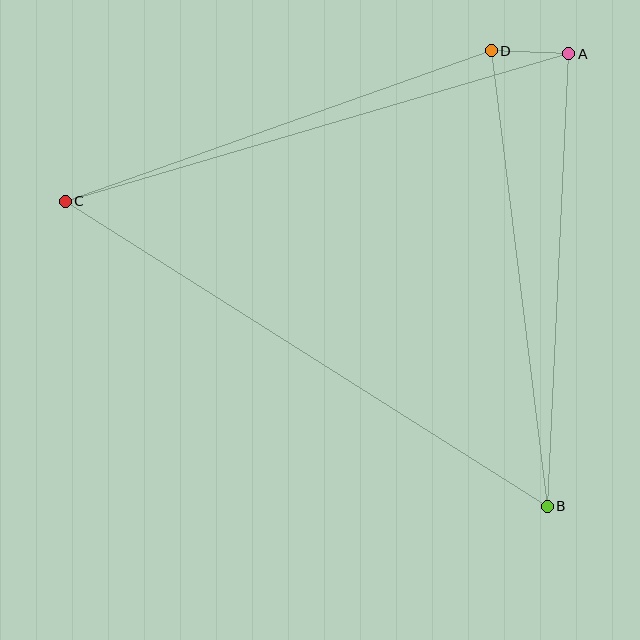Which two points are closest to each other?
Points A and D are closest to each other.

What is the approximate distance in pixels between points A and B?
The distance between A and B is approximately 453 pixels.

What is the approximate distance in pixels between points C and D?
The distance between C and D is approximately 452 pixels.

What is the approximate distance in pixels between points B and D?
The distance between B and D is approximately 459 pixels.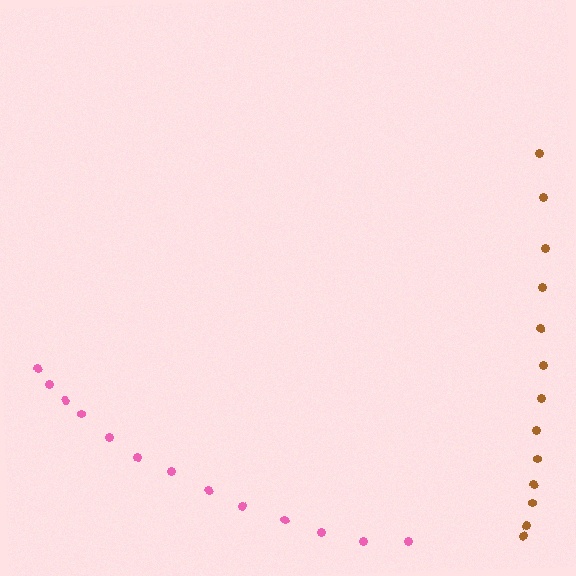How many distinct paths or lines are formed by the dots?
There are 2 distinct paths.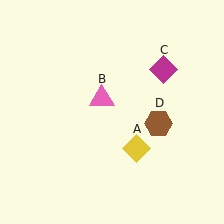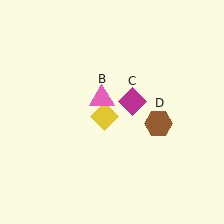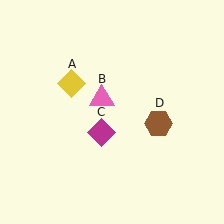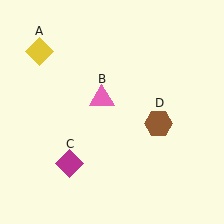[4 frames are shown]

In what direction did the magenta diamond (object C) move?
The magenta diamond (object C) moved down and to the left.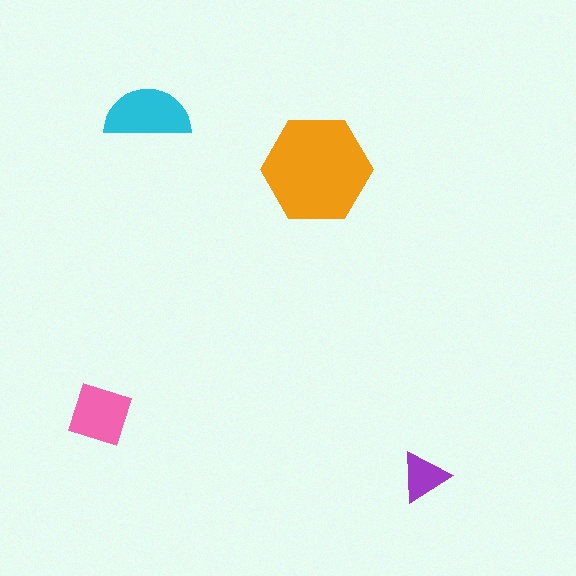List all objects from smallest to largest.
The purple triangle, the pink diamond, the cyan semicircle, the orange hexagon.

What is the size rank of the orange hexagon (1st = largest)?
1st.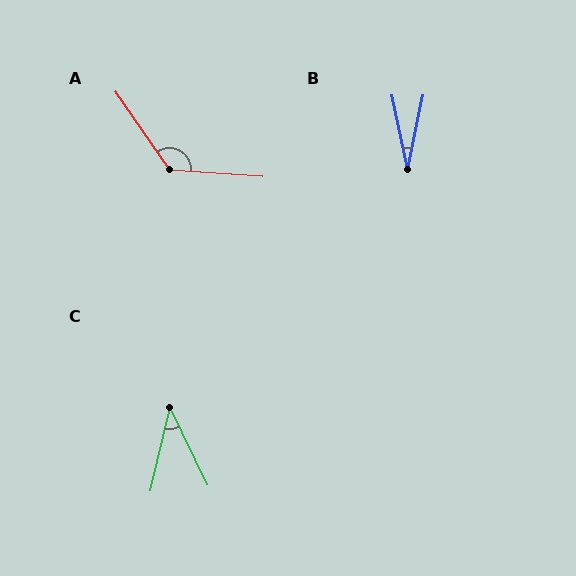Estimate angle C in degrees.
Approximately 39 degrees.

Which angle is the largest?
A, at approximately 129 degrees.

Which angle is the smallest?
B, at approximately 24 degrees.